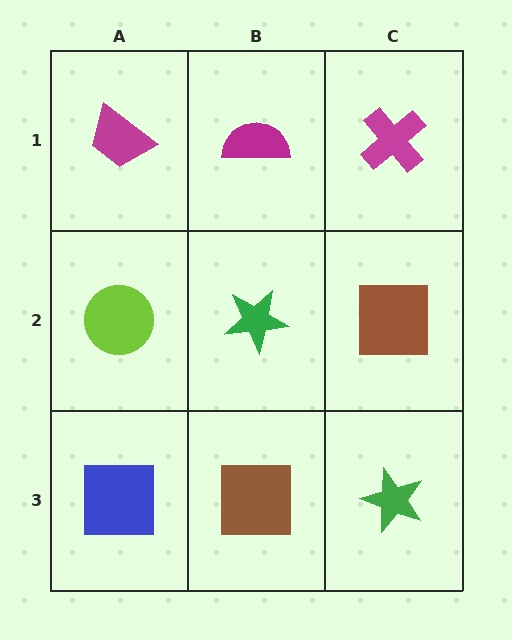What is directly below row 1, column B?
A green star.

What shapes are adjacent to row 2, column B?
A magenta semicircle (row 1, column B), a brown square (row 3, column B), a lime circle (row 2, column A), a brown square (row 2, column C).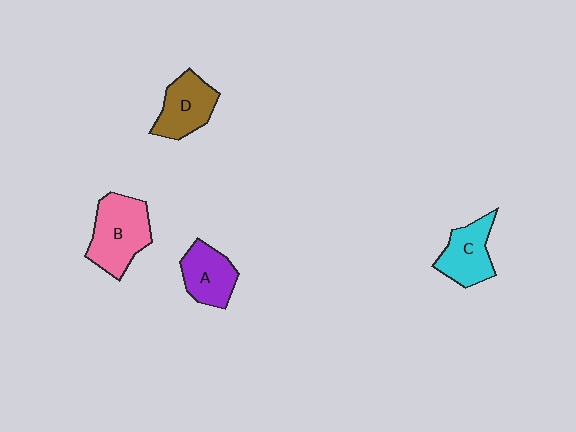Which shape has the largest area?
Shape B (pink).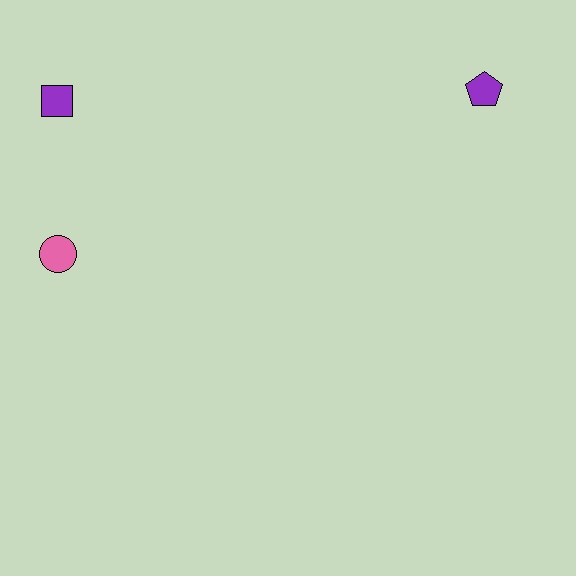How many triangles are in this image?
There are no triangles.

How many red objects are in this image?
There are no red objects.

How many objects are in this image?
There are 3 objects.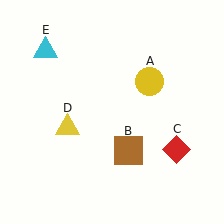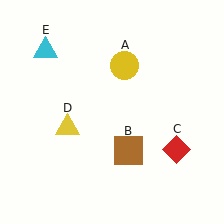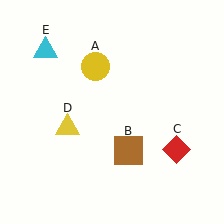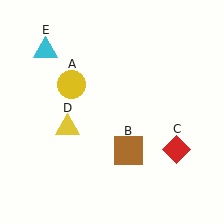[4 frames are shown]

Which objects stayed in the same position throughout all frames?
Brown square (object B) and red diamond (object C) and yellow triangle (object D) and cyan triangle (object E) remained stationary.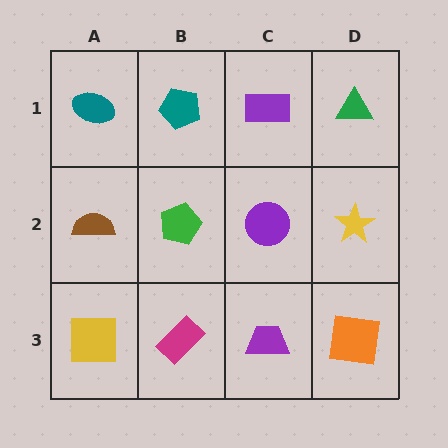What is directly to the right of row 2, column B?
A purple circle.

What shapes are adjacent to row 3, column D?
A yellow star (row 2, column D), a purple trapezoid (row 3, column C).